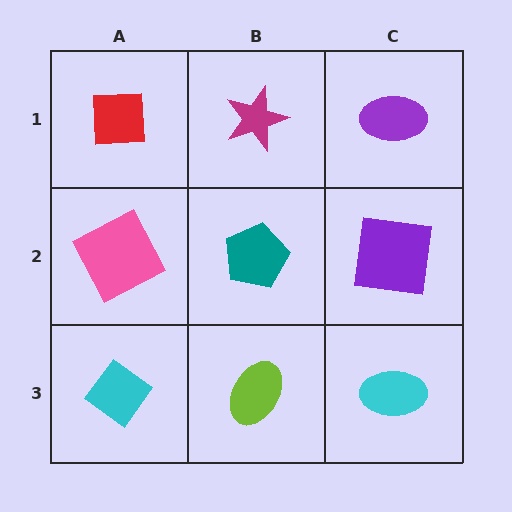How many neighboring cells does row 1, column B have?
3.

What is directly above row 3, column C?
A purple square.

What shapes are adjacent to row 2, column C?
A purple ellipse (row 1, column C), a cyan ellipse (row 3, column C), a teal pentagon (row 2, column B).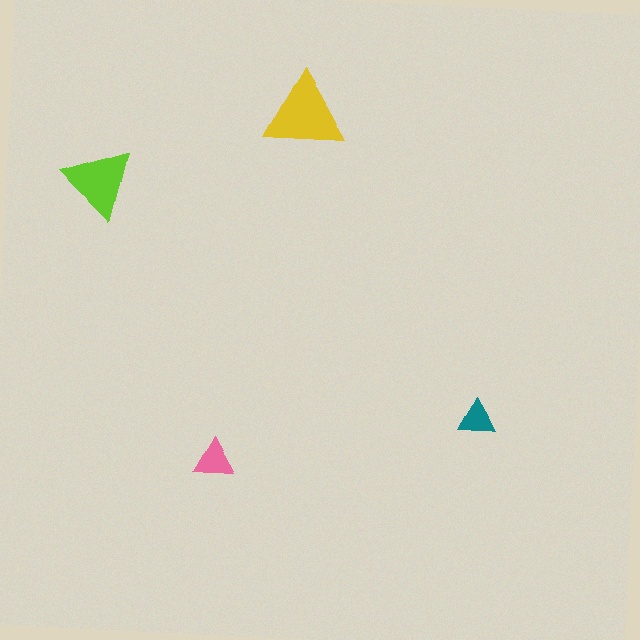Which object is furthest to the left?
The lime triangle is leftmost.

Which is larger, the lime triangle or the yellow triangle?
The yellow one.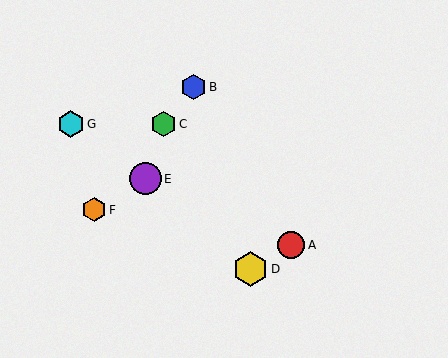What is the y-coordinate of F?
Object F is at y≈210.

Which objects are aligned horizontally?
Objects C, G are aligned horizontally.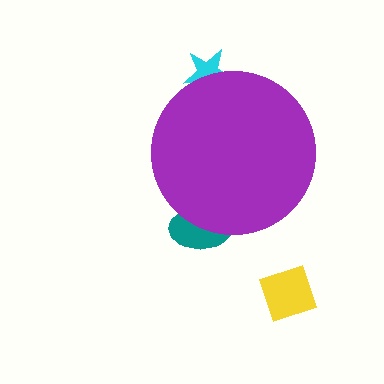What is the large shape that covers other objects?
A purple circle.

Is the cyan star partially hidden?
Yes, the cyan star is partially hidden behind the purple circle.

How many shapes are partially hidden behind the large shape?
2 shapes are partially hidden.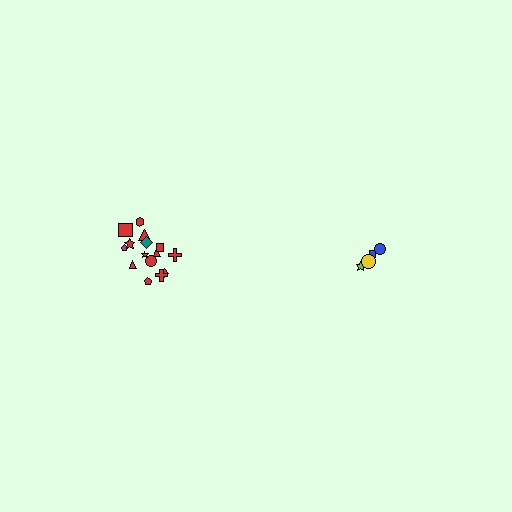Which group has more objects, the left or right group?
The left group.